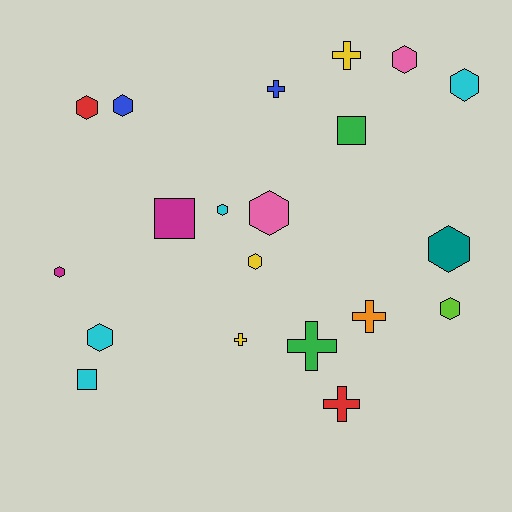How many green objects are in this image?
There are 2 green objects.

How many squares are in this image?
There are 3 squares.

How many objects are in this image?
There are 20 objects.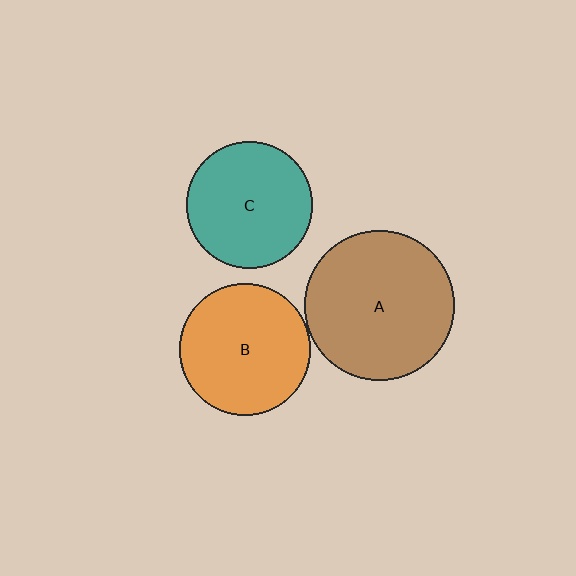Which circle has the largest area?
Circle A (brown).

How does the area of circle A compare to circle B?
Approximately 1.3 times.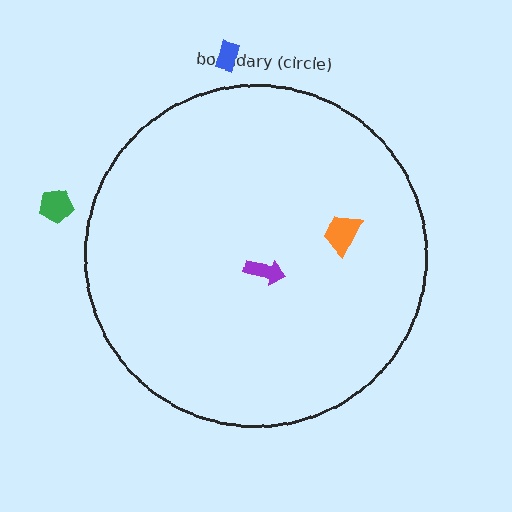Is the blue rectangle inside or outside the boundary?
Outside.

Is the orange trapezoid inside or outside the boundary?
Inside.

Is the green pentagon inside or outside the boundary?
Outside.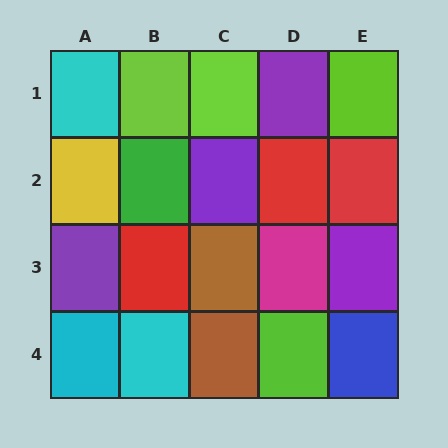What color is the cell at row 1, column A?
Cyan.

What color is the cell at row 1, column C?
Lime.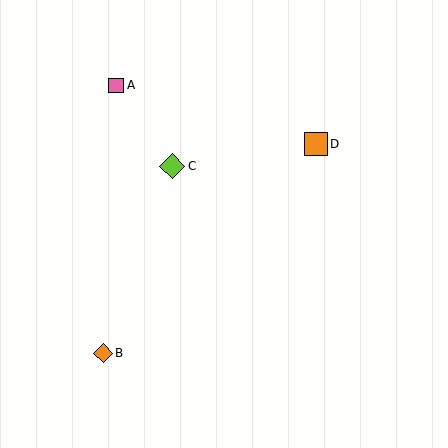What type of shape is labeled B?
Shape B is an orange diamond.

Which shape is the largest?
The lime diamond (labeled C) is the largest.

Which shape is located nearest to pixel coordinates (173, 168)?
The lime diamond (labeled C) at (172, 166) is nearest to that location.